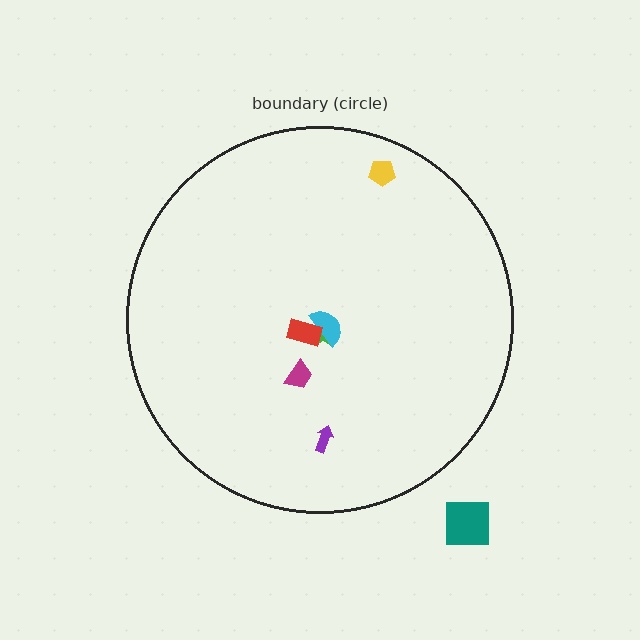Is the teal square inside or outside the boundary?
Outside.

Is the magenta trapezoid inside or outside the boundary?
Inside.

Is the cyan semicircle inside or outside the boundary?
Inside.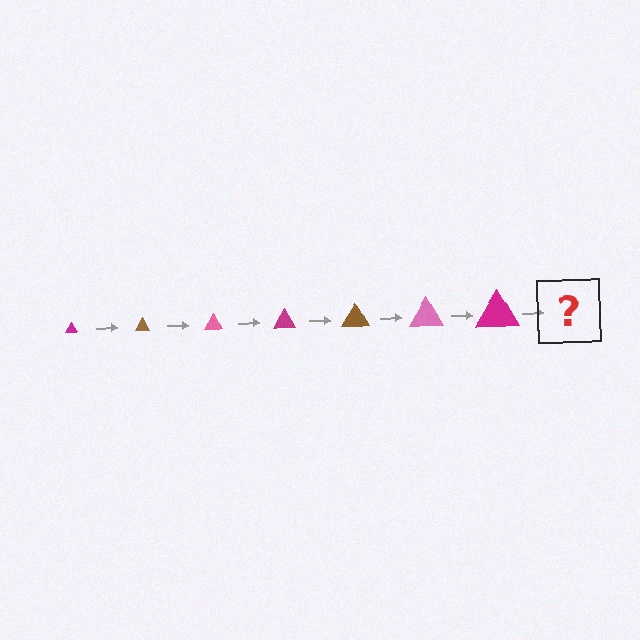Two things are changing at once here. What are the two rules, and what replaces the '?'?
The two rules are that the triangle grows larger each step and the color cycles through magenta, brown, and pink. The '?' should be a brown triangle, larger than the previous one.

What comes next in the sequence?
The next element should be a brown triangle, larger than the previous one.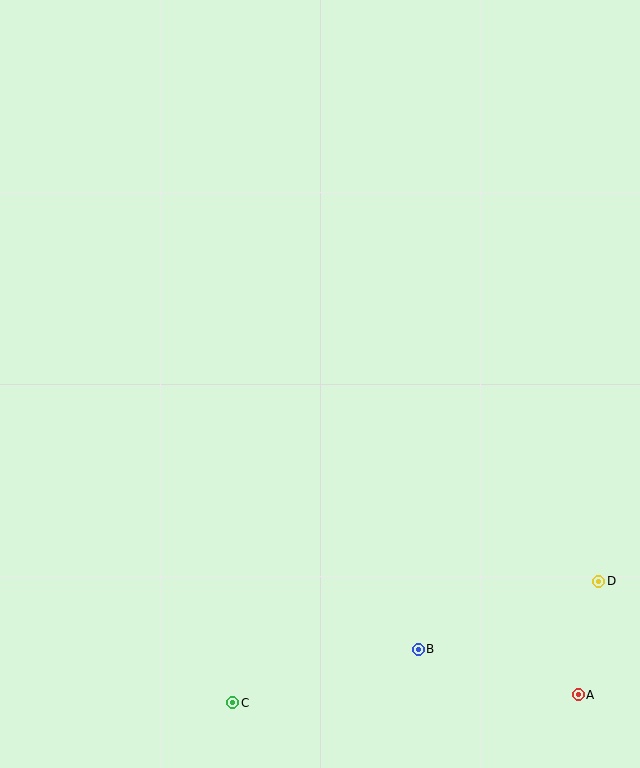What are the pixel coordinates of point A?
Point A is at (578, 695).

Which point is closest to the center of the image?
Point B at (418, 649) is closest to the center.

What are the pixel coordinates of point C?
Point C is at (233, 703).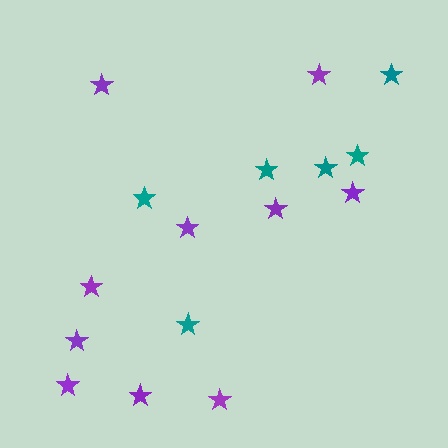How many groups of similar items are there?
There are 2 groups: one group of purple stars (10) and one group of teal stars (6).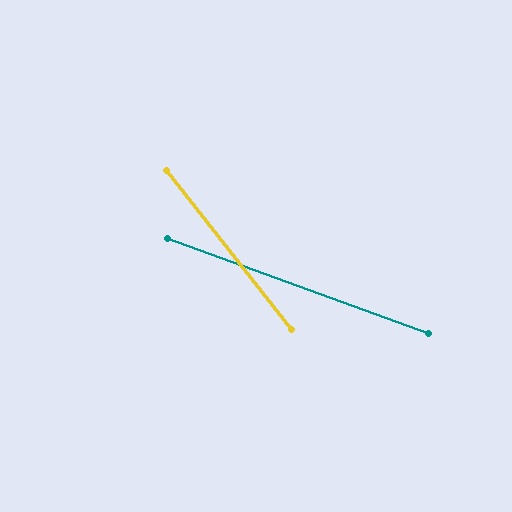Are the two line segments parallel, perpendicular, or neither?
Neither parallel nor perpendicular — they differ by about 32°.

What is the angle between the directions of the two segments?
Approximately 32 degrees.